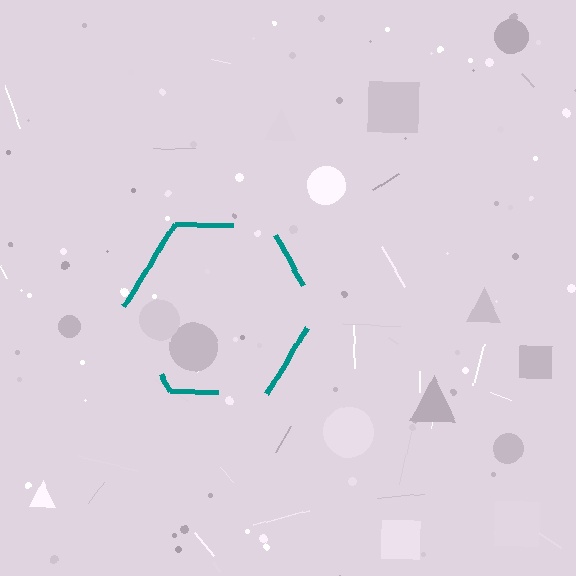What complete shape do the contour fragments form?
The contour fragments form a hexagon.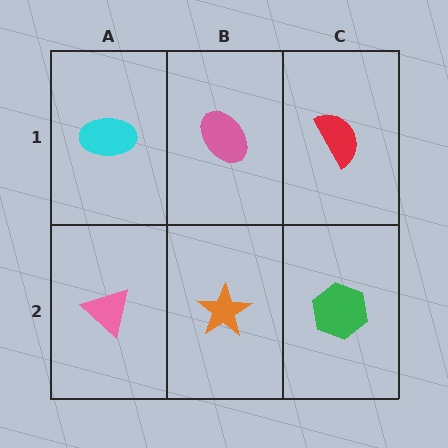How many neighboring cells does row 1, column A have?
2.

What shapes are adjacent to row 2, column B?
A pink ellipse (row 1, column B), a pink triangle (row 2, column A), a green hexagon (row 2, column C).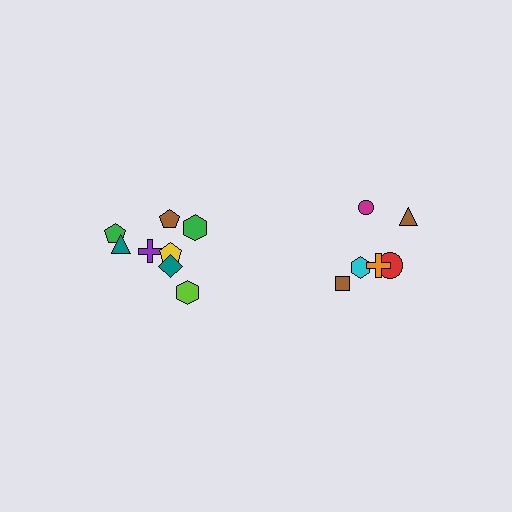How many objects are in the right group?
There are 6 objects.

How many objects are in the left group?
There are 8 objects.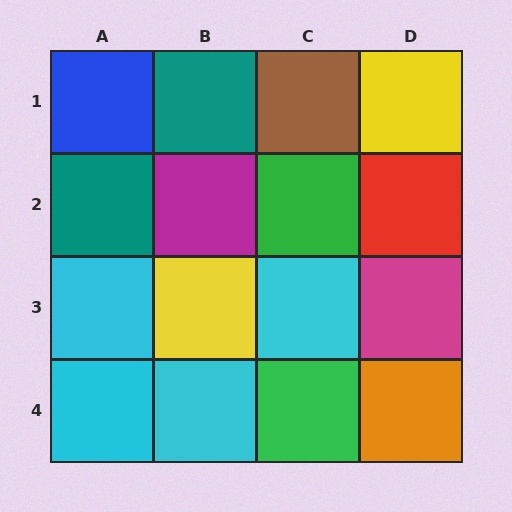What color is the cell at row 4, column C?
Green.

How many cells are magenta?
2 cells are magenta.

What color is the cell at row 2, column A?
Teal.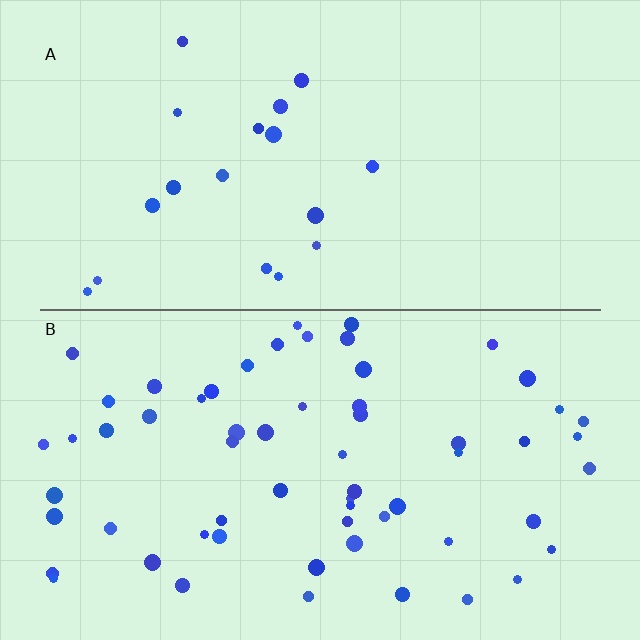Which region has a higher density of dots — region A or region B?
B (the bottom).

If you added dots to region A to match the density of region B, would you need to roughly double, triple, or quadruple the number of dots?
Approximately triple.